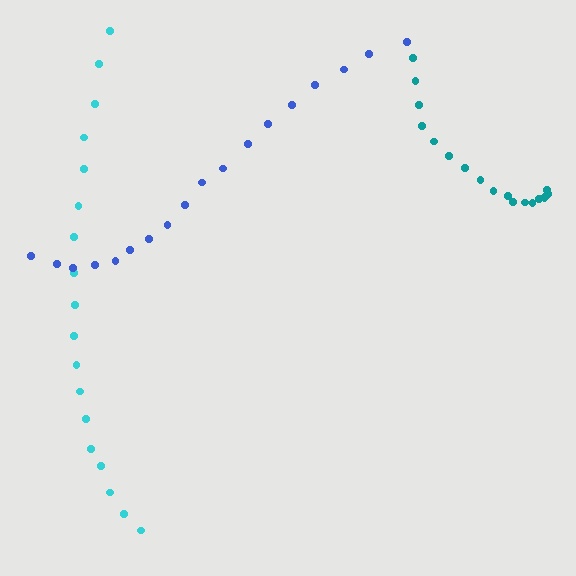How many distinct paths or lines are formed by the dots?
There are 3 distinct paths.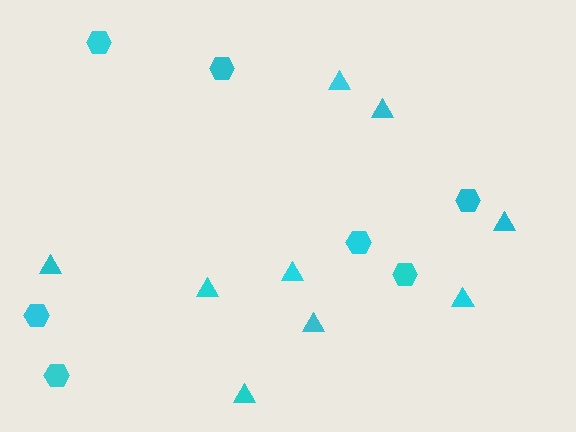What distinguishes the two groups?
There are 2 groups: one group of hexagons (7) and one group of triangles (9).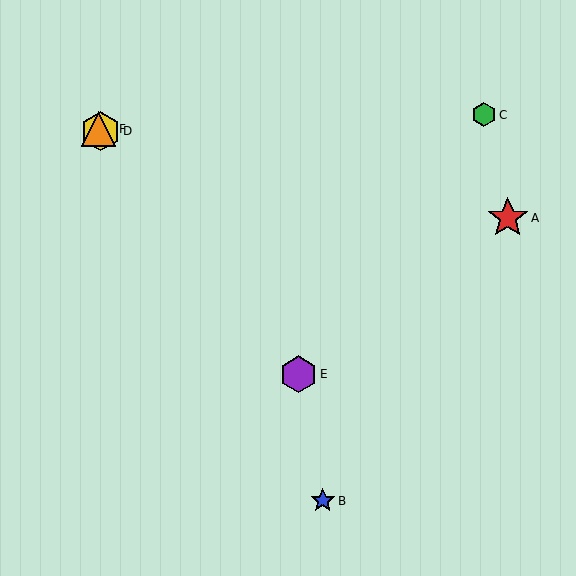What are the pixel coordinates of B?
Object B is at (323, 501).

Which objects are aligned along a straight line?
Objects D, E, F are aligned along a straight line.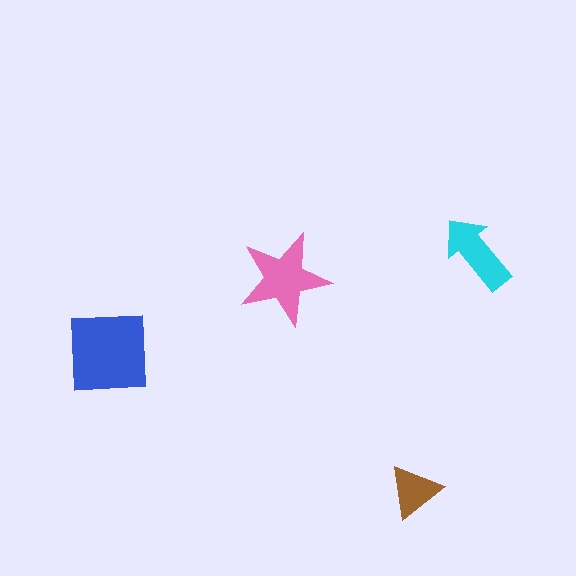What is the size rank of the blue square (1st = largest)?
1st.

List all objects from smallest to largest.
The brown triangle, the cyan arrow, the pink star, the blue square.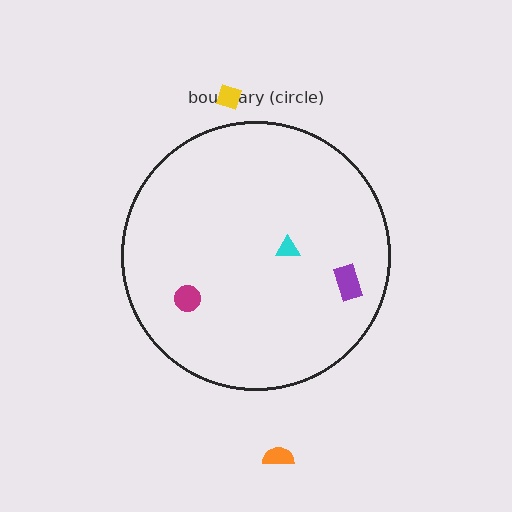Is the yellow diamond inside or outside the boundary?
Outside.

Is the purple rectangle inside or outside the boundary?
Inside.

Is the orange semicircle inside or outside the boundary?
Outside.